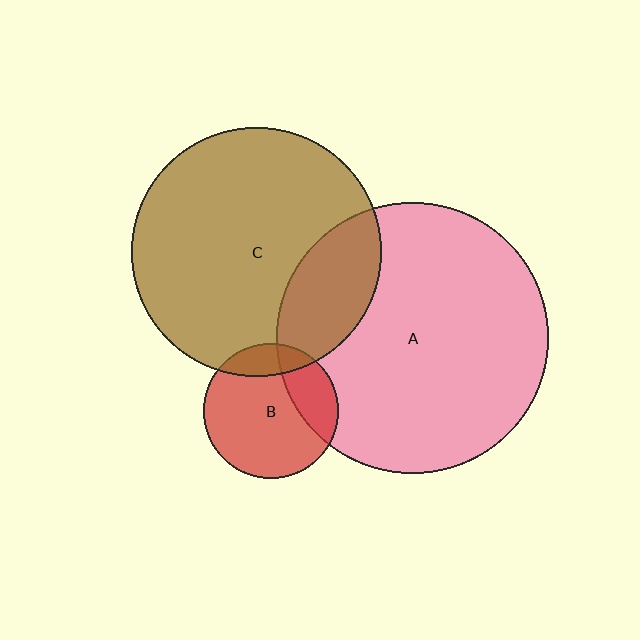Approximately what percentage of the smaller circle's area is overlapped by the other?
Approximately 20%.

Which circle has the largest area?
Circle A (pink).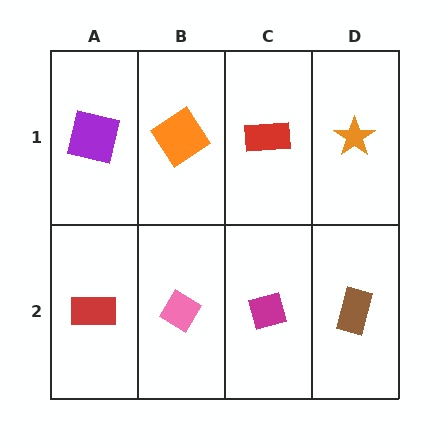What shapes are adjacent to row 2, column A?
A purple square (row 1, column A), a pink diamond (row 2, column B).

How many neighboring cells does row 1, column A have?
2.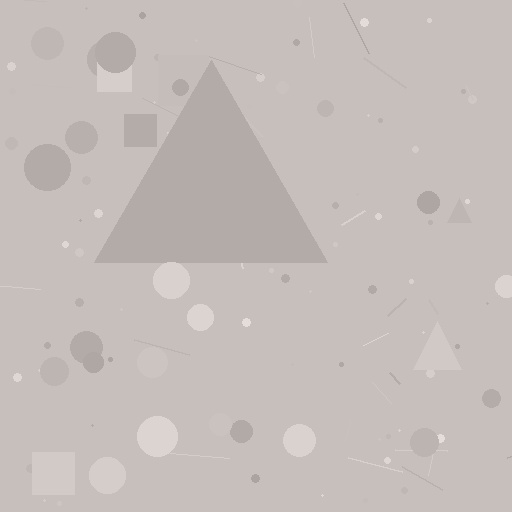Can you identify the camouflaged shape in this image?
The camouflaged shape is a triangle.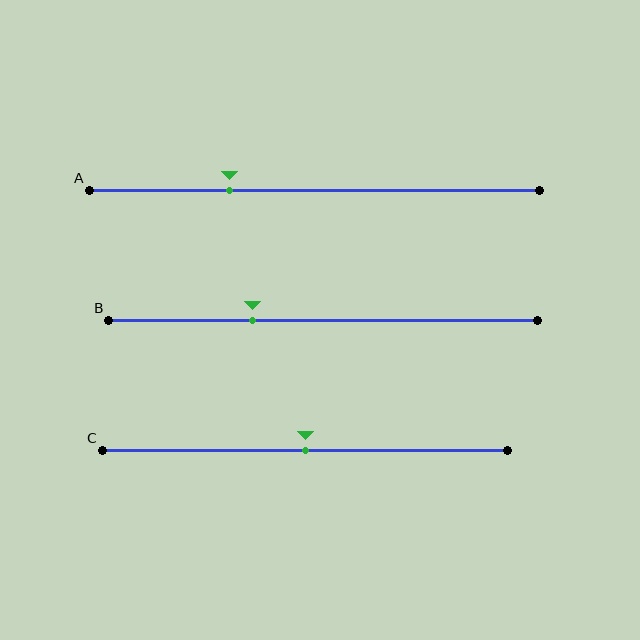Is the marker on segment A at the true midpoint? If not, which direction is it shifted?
No, the marker on segment A is shifted to the left by about 19% of the segment length.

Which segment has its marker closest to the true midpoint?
Segment C has its marker closest to the true midpoint.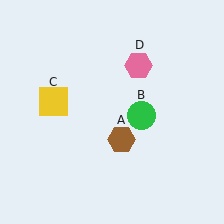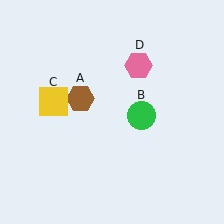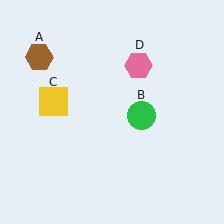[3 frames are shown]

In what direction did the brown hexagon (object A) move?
The brown hexagon (object A) moved up and to the left.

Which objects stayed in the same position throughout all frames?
Green circle (object B) and yellow square (object C) and pink hexagon (object D) remained stationary.